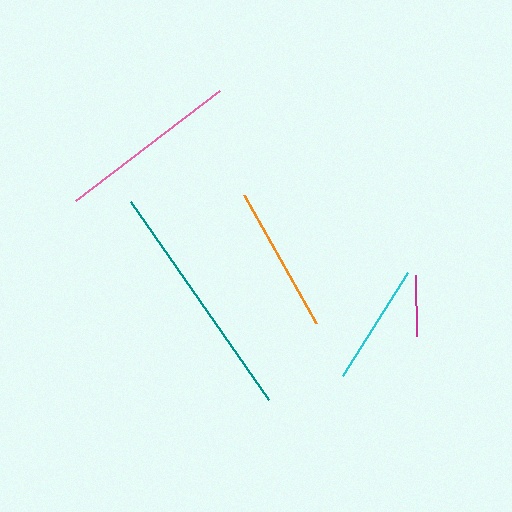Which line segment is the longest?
The teal line is the longest at approximately 242 pixels.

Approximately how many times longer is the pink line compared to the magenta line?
The pink line is approximately 3.0 times the length of the magenta line.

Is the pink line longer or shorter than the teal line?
The teal line is longer than the pink line.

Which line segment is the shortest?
The magenta line is the shortest at approximately 61 pixels.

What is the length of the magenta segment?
The magenta segment is approximately 61 pixels long.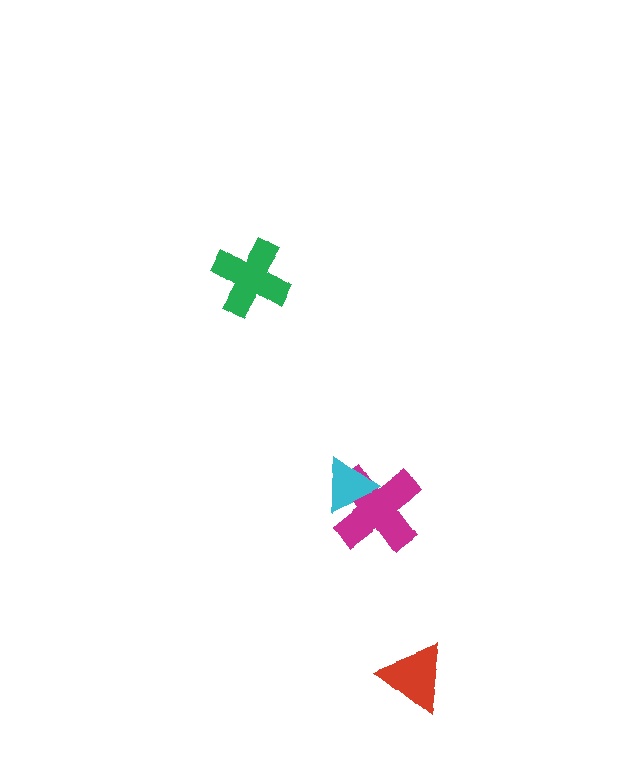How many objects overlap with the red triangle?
0 objects overlap with the red triangle.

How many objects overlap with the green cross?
0 objects overlap with the green cross.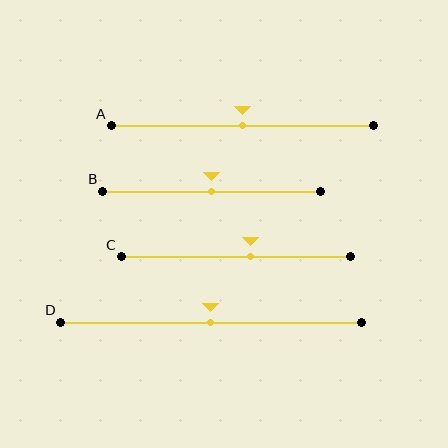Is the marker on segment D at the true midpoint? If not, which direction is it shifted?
Yes, the marker on segment D is at the true midpoint.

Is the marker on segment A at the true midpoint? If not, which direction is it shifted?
Yes, the marker on segment A is at the true midpoint.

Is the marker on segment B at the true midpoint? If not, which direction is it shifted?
Yes, the marker on segment B is at the true midpoint.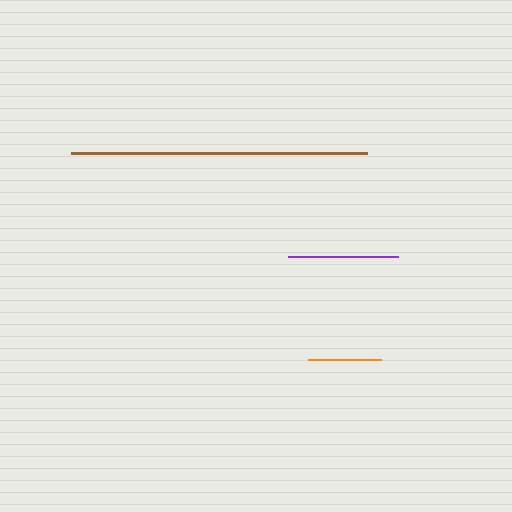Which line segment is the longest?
The brown line is the longest at approximately 296 pixels.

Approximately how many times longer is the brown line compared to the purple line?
The brown line is approximately 2.7 times the length of the purple line.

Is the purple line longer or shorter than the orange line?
The purple line is longer than the orange line.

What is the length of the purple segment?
The purple segment is approximately 109 pixels long.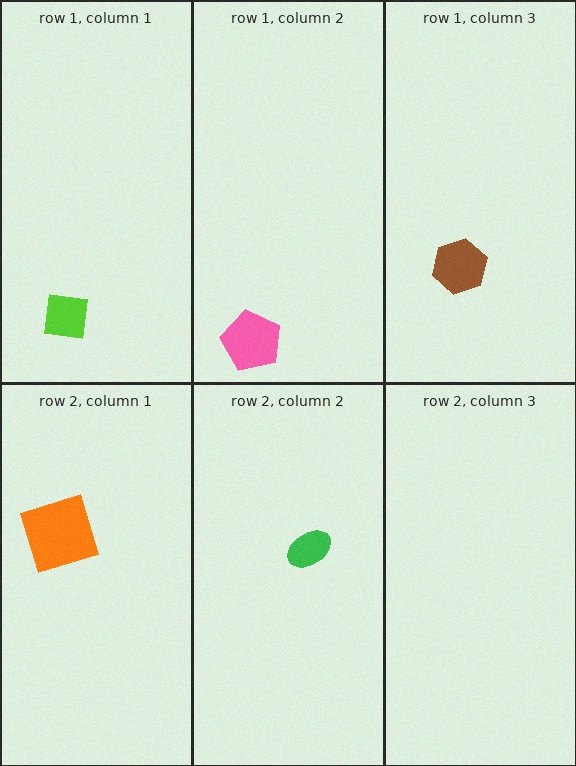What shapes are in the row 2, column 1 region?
The orange square.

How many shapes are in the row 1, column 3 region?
1.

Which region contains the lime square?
The row 1, column 1 region.